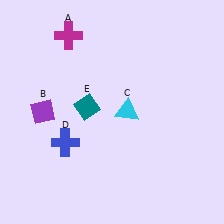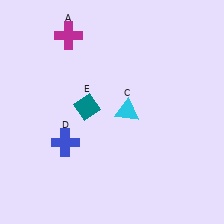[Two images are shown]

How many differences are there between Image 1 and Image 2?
There is 1 difference between the two images.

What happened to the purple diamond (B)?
The purple diamond (B) was removed in Image 2. It was in the top-left area of Image 1.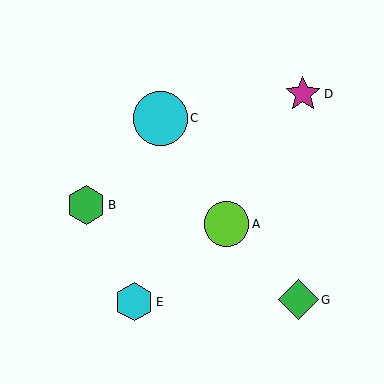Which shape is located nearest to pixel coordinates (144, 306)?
The cyan hexagon (labeled E) at (134, 302) is nearest to that location.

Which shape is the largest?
The cyan circle (labeled C) is the largest.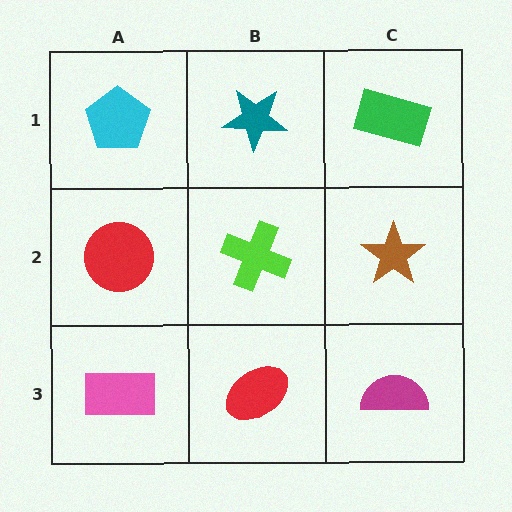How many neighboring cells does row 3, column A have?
2.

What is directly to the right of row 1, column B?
A green rectangle.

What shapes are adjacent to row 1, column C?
A brown star (row 2, column C), a teal star (row 1, column B).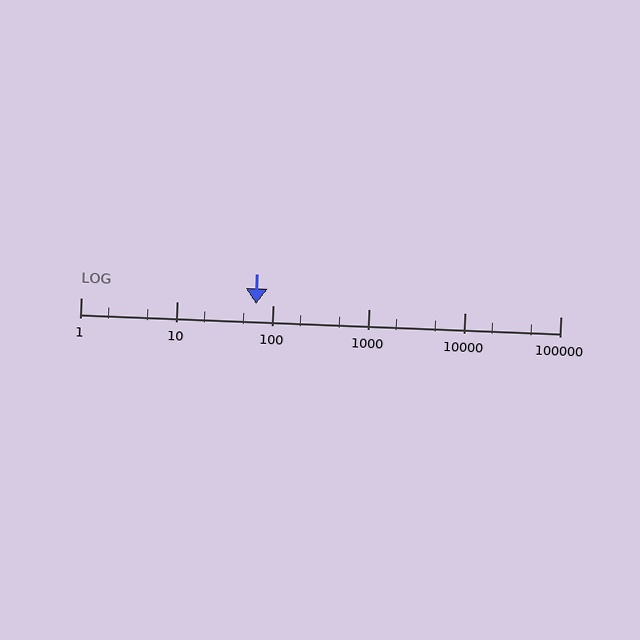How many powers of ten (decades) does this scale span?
The scale spans 5 decades, from 1 to 100000.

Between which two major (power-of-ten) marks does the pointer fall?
The pointer is between 10 and 100.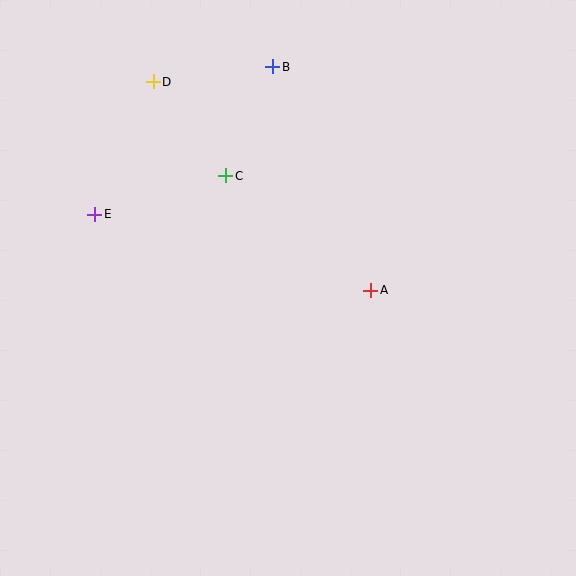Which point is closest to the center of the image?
Point A at (371, 290) is closest to the center.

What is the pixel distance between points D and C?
The distance between D and C is 118 pixels.